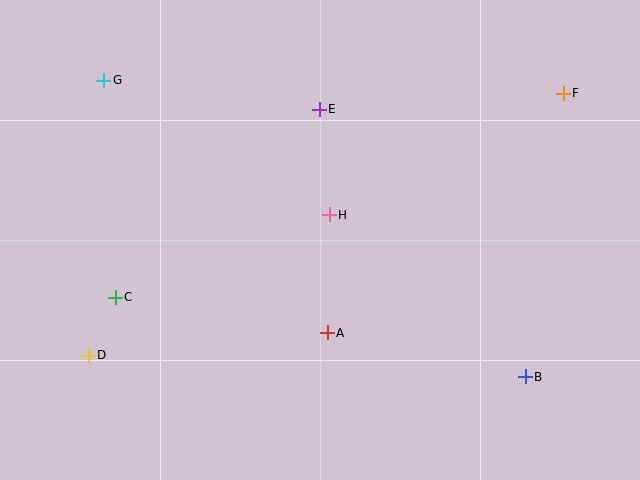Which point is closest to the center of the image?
Point H at (329, 215) is closest to the center.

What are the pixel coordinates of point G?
Point G is at (104, 80).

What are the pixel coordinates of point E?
Point E is at (319, 109).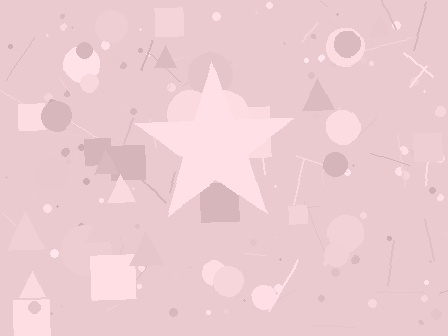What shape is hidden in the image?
A star is hidden in the image.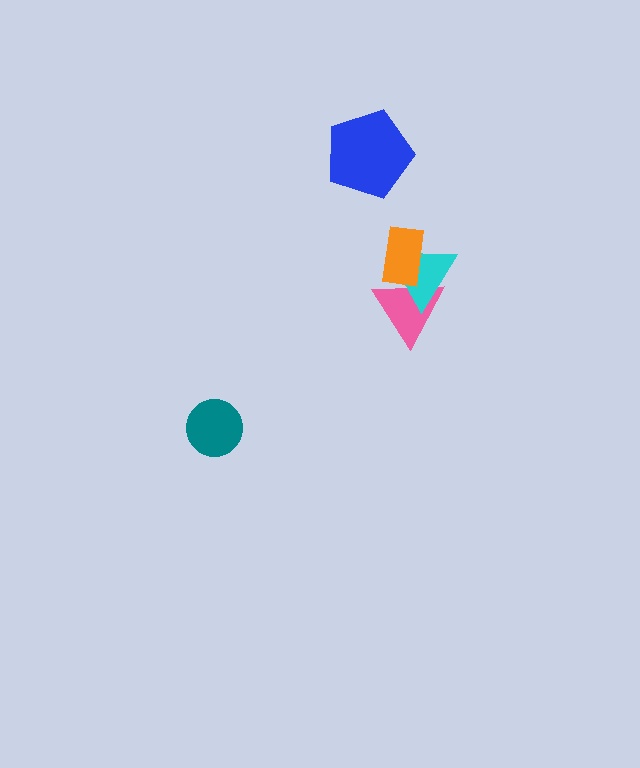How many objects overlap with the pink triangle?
2 objects overlap with the pink triangle.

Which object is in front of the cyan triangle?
The orange rectangle is in front of the cyan triangle.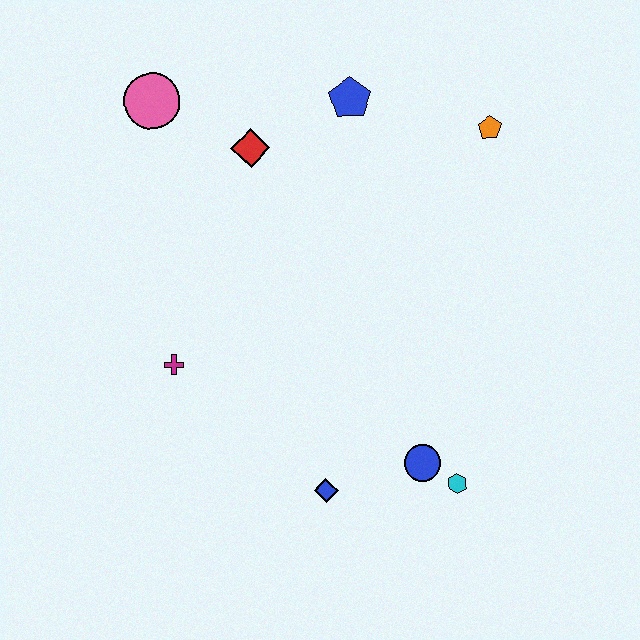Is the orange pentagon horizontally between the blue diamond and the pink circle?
No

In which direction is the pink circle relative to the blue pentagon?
The pink circle is to the left of the blue pentagon.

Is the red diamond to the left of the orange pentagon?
Yes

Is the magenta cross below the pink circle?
Yes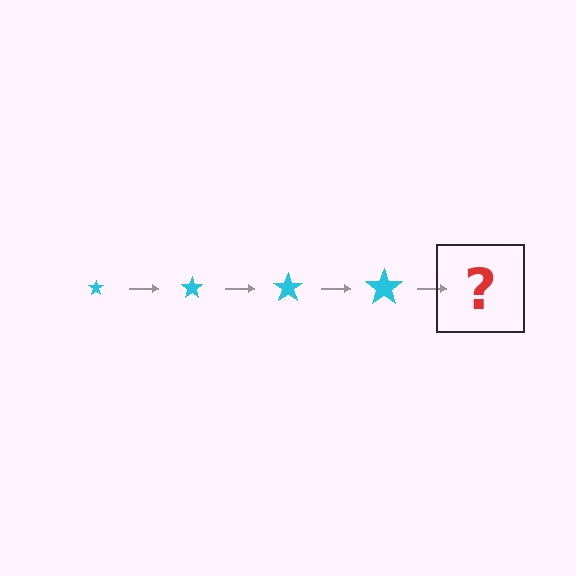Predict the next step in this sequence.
The next step is a cyan star, larger than the previous one.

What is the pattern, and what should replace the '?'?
The pattern is that the star gets progressively larger each step. The '?' should be a cyan star, larger than the previous one.